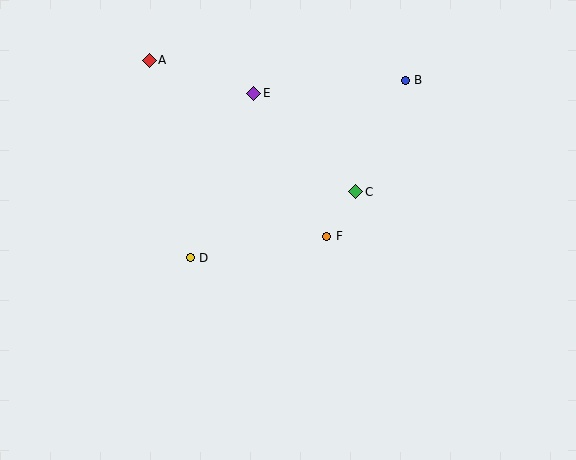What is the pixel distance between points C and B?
The distance between C and B is 122 pixels.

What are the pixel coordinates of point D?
Point D is at (190, 258).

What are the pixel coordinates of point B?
Point B is at (405, 80).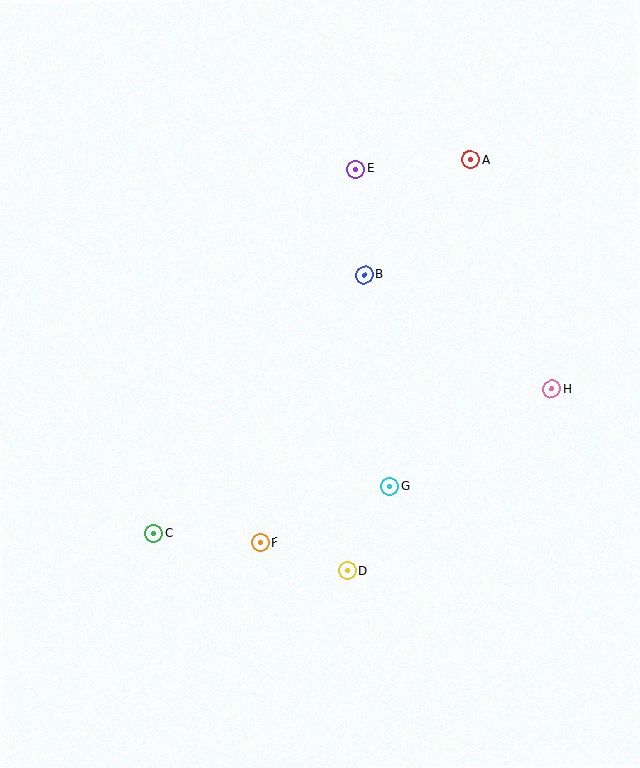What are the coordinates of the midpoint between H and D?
The midpoint between H and D is at (449, 480).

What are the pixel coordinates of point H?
Point H is at (552, 389).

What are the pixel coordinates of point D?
Point D is at (347, 570).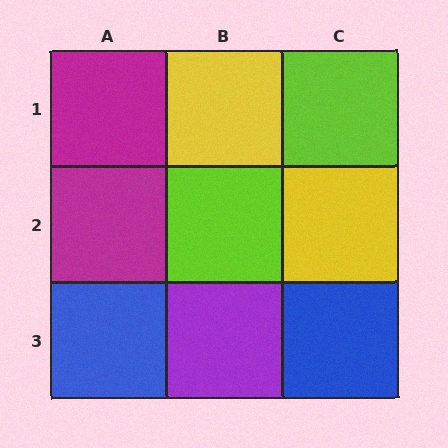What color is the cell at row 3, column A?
Blue.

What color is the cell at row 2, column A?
Magenta.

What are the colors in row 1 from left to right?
Magenta, yellow, lime.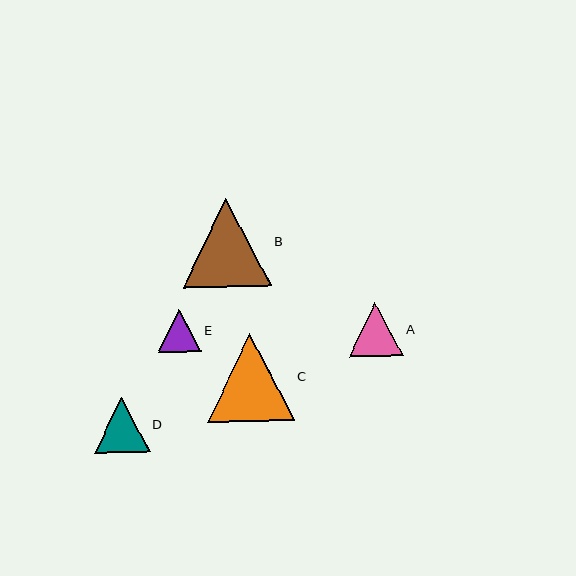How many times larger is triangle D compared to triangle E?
Triangle D is approximately 1.3 times the size of triangle E.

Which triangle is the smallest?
Triangle E is the smallest with a size of approximately 43 pixels.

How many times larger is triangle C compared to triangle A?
Triangle C is approximately 1.6 times the size of triangle A.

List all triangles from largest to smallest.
From largest to smallest: B, C, D, A, E.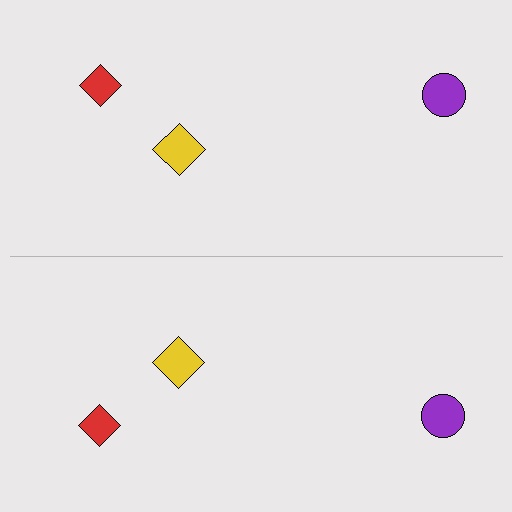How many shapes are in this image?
There are 6 shapes in this image.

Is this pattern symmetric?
Yes, this pattern has bilateral (reflection) symmetry.